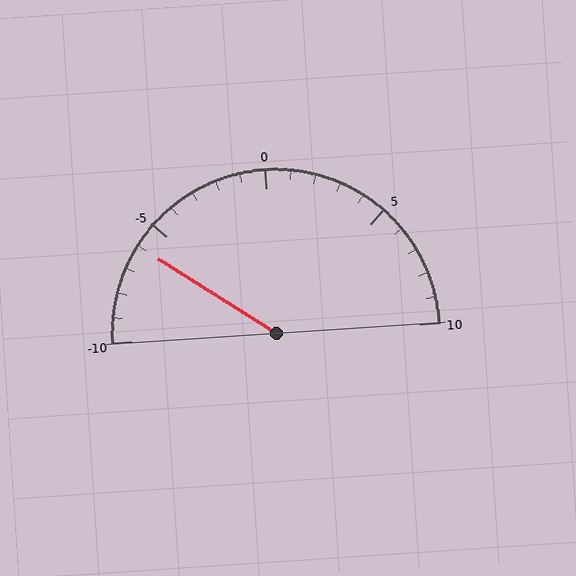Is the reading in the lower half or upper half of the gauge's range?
The reading is in the lower half of the range (-10 to 10).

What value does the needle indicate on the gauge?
The needle indicates approximately -6.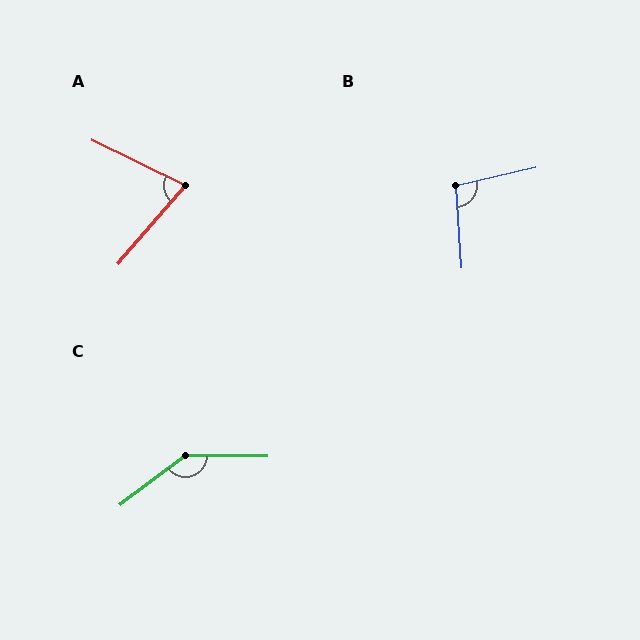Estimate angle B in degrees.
Approximately 100 degrees.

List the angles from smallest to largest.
A (75°), B (100°), C (143°).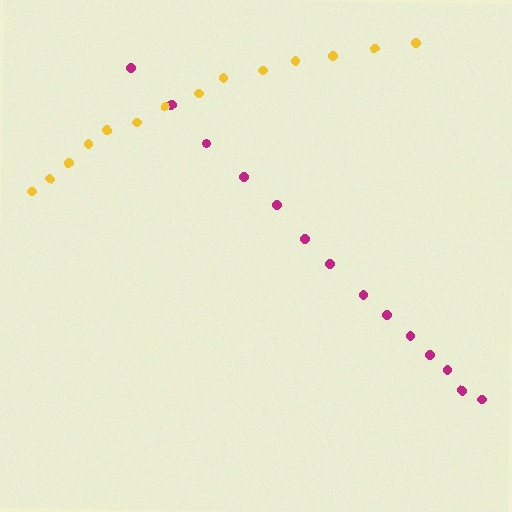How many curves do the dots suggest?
There are 2 distinct paths.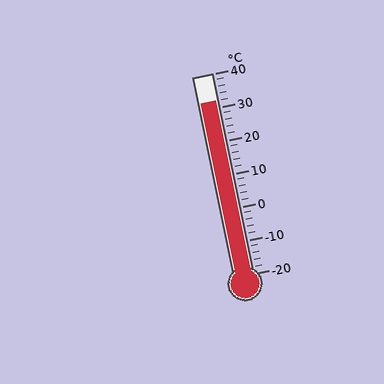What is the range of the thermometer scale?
The thermometer scale ranges from -20°C to 40°C.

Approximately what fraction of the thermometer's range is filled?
The thermometer is filled to approximately 85% of its range.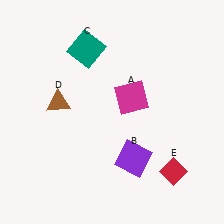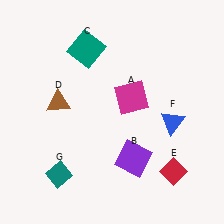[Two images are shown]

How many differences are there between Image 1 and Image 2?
There are 2 differences between the two images.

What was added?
A blue triangle (F), a teal diamond (G) were added in Image 2.